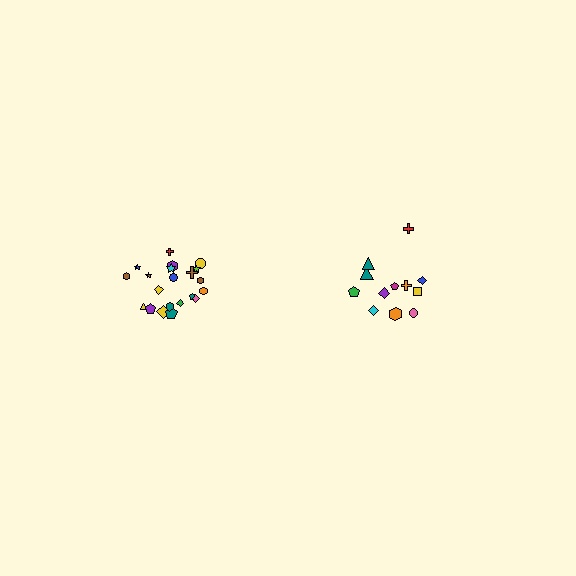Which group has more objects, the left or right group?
The left group.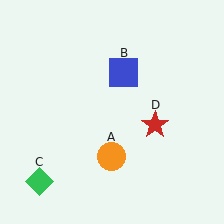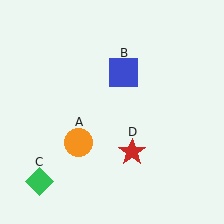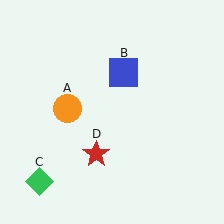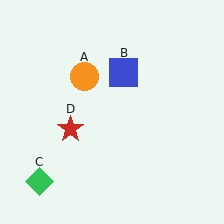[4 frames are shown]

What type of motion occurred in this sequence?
The orange circle (object A), red star (object D) rotated clockwise around the center of the scene.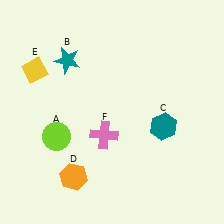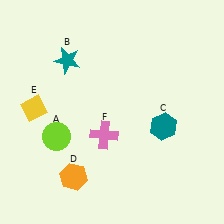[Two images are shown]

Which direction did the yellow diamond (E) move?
The yellow diamond (E) moved down.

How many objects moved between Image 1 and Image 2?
1 object moved between the two images.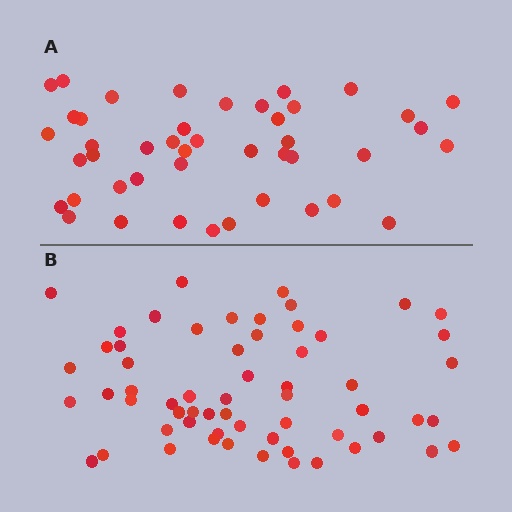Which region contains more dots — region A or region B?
Region B (the bottom region) has more dots.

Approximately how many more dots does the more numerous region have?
Region B has approximately 15 more dots than region A.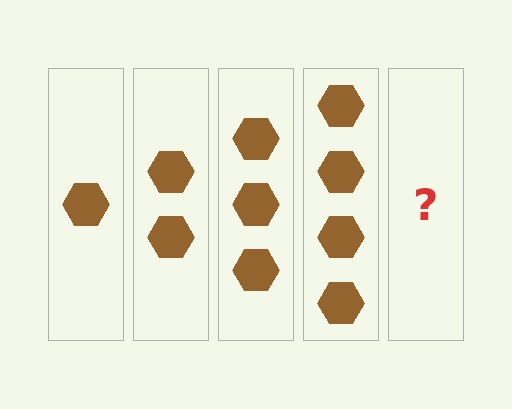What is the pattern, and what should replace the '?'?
The pattern is that each step adds one more hexagon. The '?' should be 5 hexagons.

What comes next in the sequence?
The next element should be 5 hexagons.